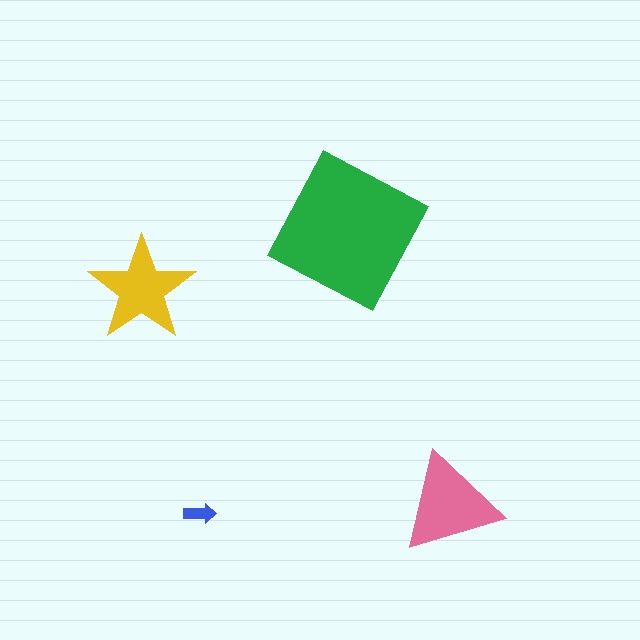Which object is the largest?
The green square.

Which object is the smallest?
The blue arrow.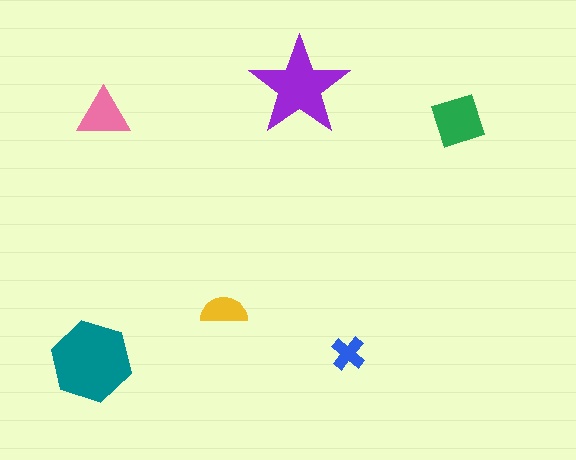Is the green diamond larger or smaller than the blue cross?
Larger.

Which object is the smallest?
The blue cross.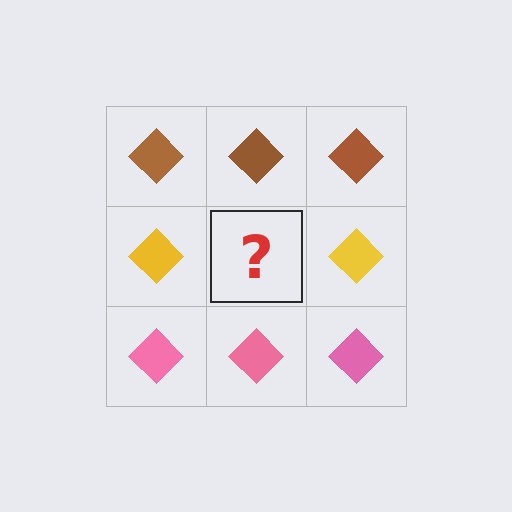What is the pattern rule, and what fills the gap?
The rule is that each row has a consistent color. The gap should be filled with a yellow diamond.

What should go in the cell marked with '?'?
The missing cell should contain a yellow diamond.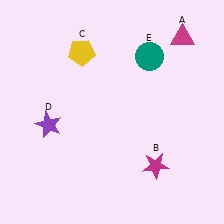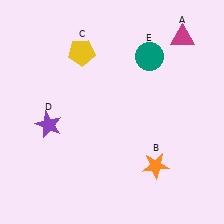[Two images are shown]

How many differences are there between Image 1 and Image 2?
There is 1 difference between the two images.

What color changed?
The star (B) changed from magenta in Image 1 to orange in Image 2.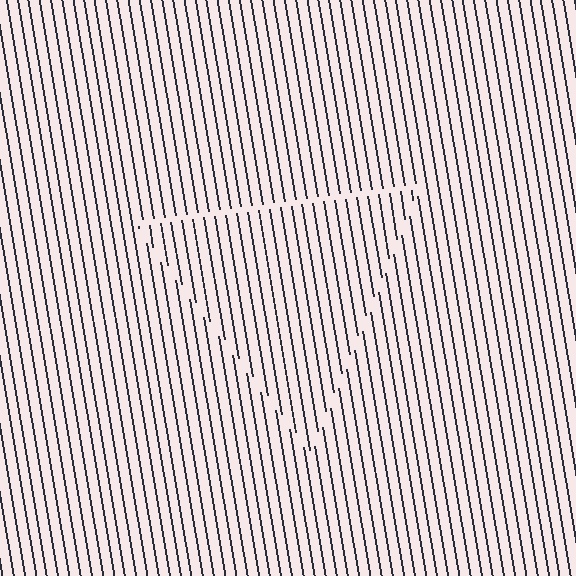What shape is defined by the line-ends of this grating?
An illusory triangle. The interior of the shape contains the same grating, shifted by half a period — the contour is defined by the phase discontinuity where line-ends from the inner and outer gratings abut.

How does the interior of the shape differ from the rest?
The interior of the shape contains the same grating, shifted by half a period — the contour is defined by the phase discontinuity where line-ends from the inner and outer gratings abut.